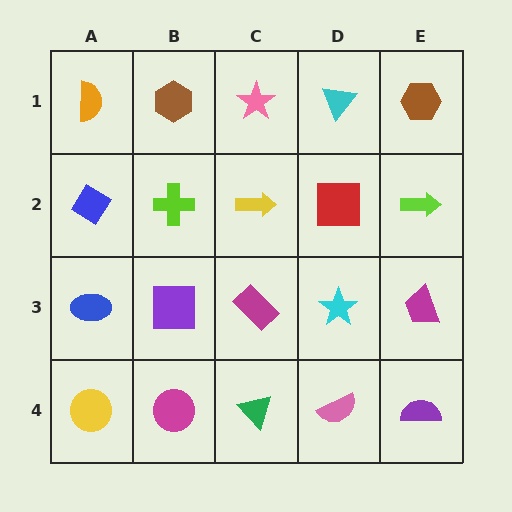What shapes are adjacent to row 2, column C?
A pink star (row 1, column C), a magenta rectangle (row 3, column C), a lime cross (row 2, column B), a red square (row 2, column D).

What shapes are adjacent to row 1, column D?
A red square (row 2, column D), a pink star (row 1, column C), a brown hexagon (row 1, column E).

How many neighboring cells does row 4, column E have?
2.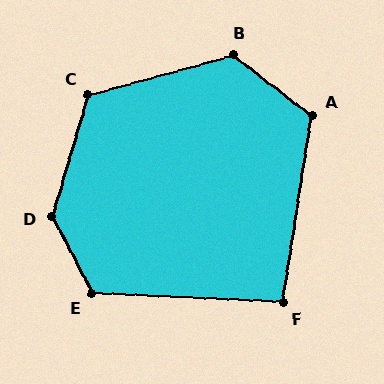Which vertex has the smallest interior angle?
F, at approximately 96 degrees.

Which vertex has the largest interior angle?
D, at approximately 136 degrees.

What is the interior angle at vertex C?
Approximately 122 degrees (obtuse).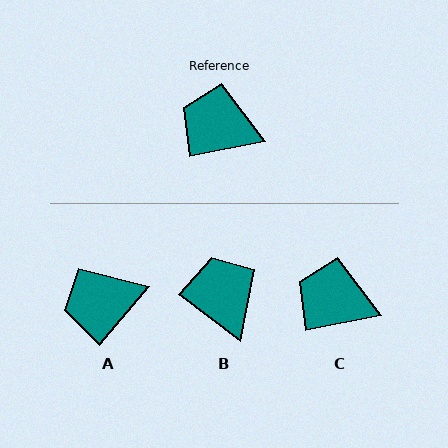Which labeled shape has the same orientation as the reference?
C.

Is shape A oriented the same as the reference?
No, it is off by about 39 degrees.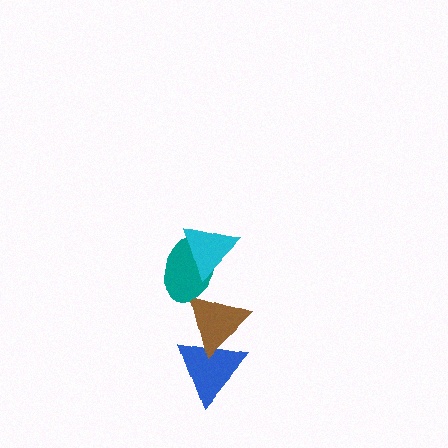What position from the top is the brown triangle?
The brown triangle is 3rd from the top.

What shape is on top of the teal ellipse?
The cyan triangle is on top of the teal ellipse.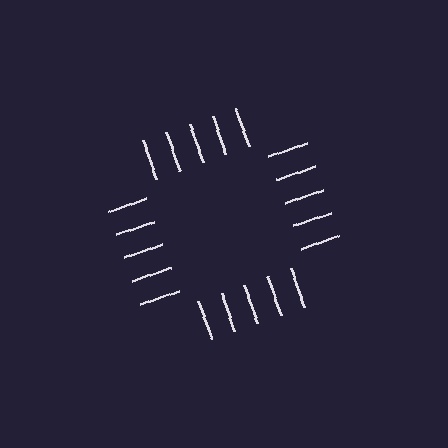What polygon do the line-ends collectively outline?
An illusory square — the line segments terminate on its edges but no continuous stroke is drawn.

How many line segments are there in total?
20 — 5 along each of the 4 edges.